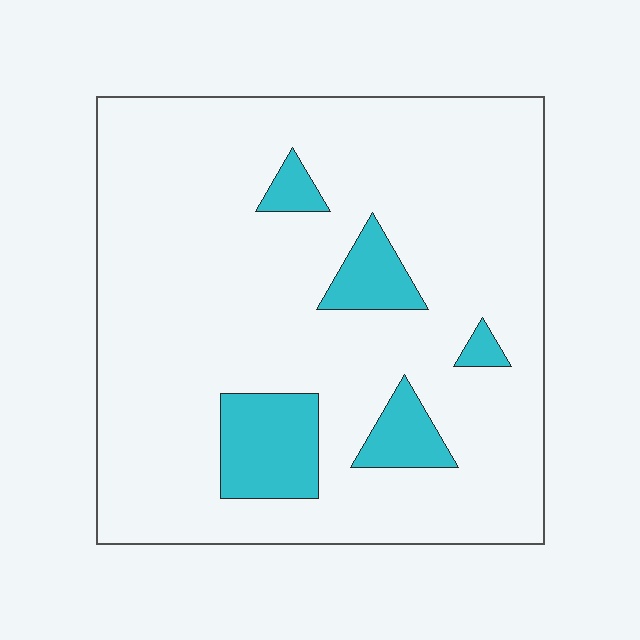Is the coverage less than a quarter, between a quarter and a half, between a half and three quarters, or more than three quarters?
Less than a quarter.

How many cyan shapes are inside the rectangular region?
5.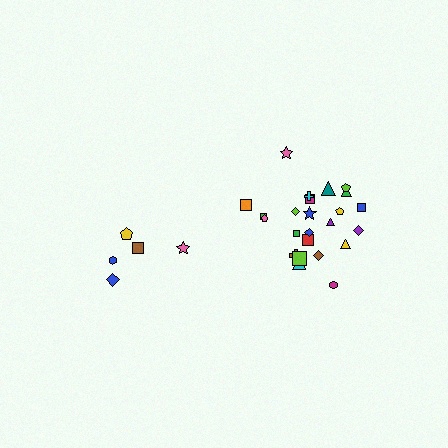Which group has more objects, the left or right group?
The right group.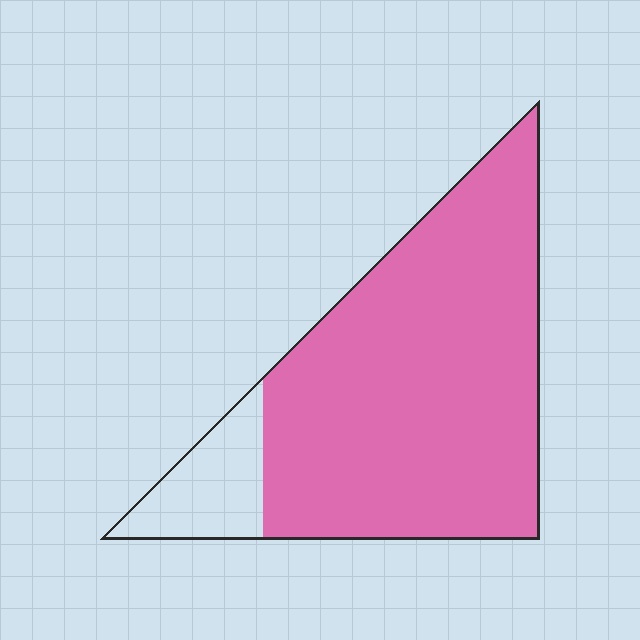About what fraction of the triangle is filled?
About seven eighths (7/8).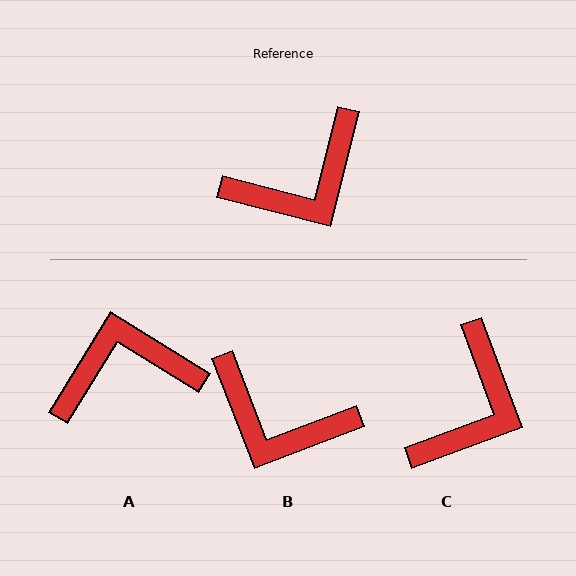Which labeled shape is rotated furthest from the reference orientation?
A, about 162 degrees away.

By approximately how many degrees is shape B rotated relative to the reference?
Approximately 55 degrees clockwise.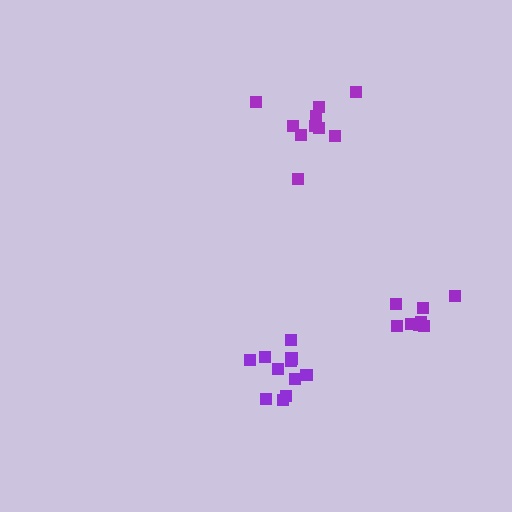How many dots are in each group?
Group 1: 10 dots, Group 2: 8 dots, Group 3: 11 dots (29 total).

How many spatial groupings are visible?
There are 3 spatial groupings.